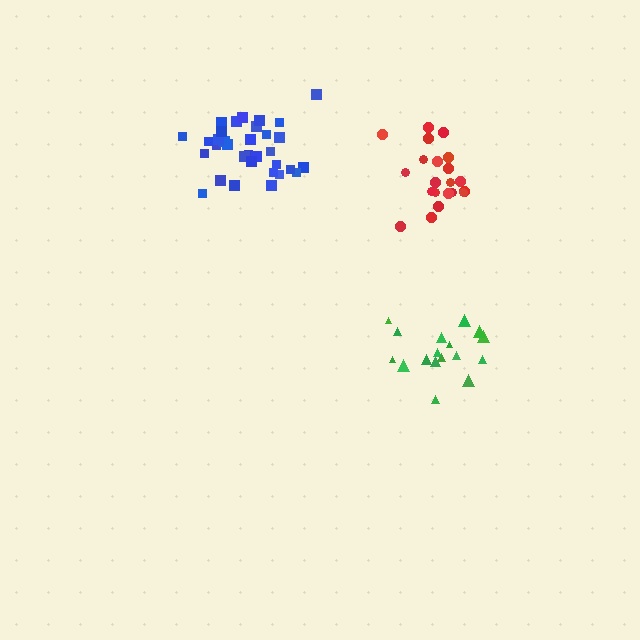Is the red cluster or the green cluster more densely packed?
Red.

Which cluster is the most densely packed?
Red.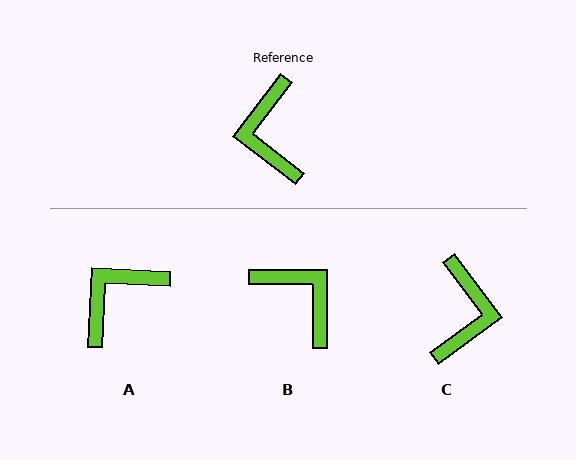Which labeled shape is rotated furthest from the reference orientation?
C, about 165 degrees away.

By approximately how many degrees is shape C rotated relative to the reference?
Approximately 165 degrees counter-clockwise.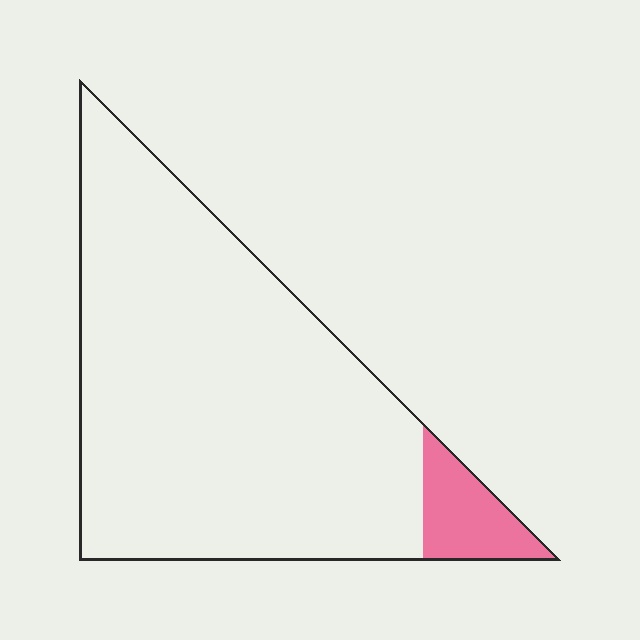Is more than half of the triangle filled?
No.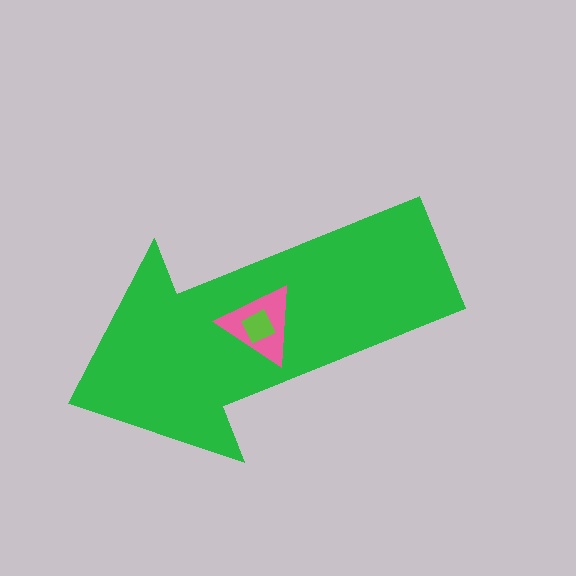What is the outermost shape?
The green arrow.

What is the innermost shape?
The lime square.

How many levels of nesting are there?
3.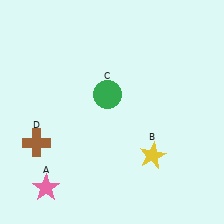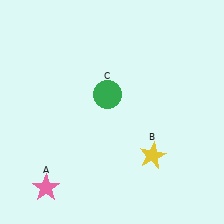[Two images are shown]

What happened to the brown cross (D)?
The brown cross (D) was removed in Image 2. It was in the bottom-left area of Image 1.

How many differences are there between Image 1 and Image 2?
There is 1 difference between the two images.